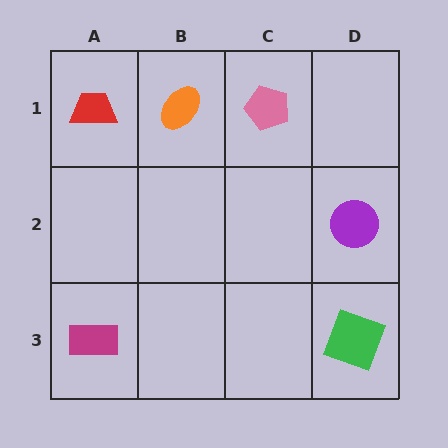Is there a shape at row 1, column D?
No, that cell is empty.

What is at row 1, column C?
A pink pentagon.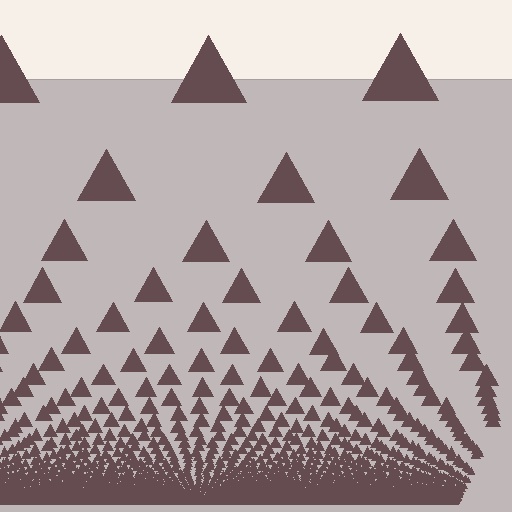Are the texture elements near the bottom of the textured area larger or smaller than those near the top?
Smaller. The gradient is inverted — elements near the bottom are smaller and denser.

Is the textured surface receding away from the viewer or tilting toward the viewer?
The surface appears to tilt toward the viewer. Texture elements get larger and sparser toward the top.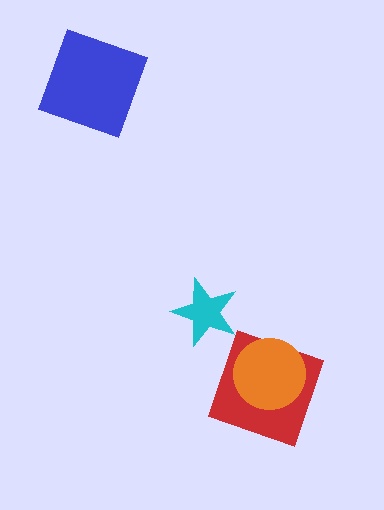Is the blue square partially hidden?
No, no other shape covers it.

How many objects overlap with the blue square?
0 objects overlap with the blue square.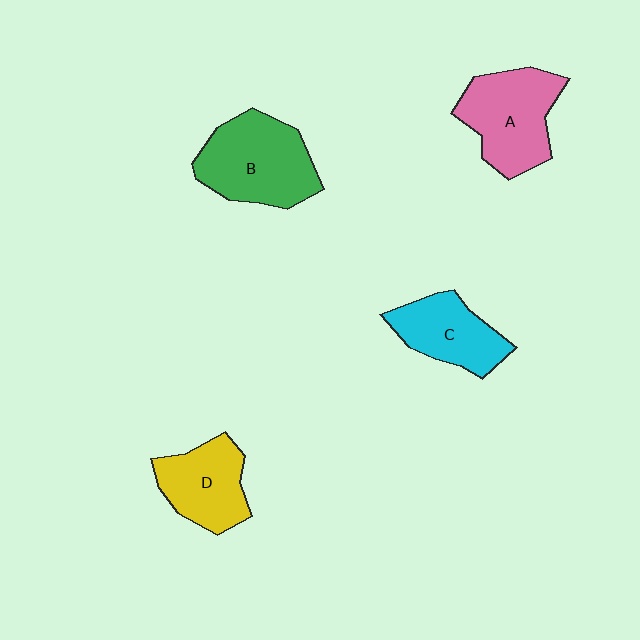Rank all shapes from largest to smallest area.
From largest to smallest: B (green), A (pink), D (yellow), C (cyan).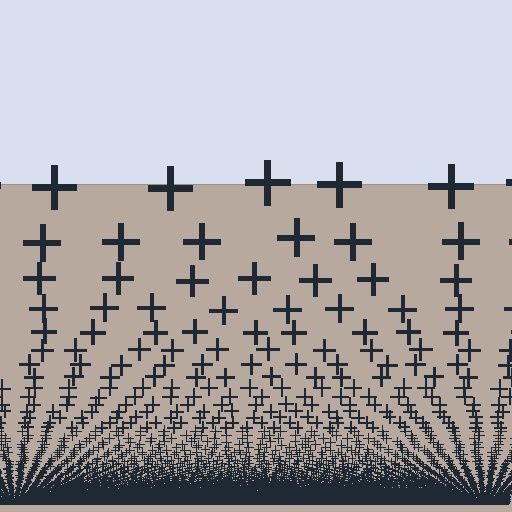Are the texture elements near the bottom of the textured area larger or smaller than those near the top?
Smaller. The gradient is inverted — elements near the bottom are smaller and denser.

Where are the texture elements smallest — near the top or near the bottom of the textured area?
Near the bottom.